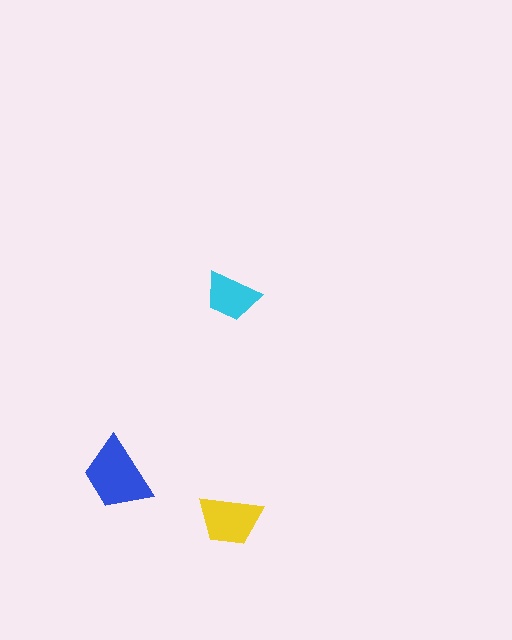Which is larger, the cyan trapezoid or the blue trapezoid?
The blue one.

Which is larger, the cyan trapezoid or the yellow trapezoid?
The yellow one.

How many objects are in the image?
There are 3 objects in the image.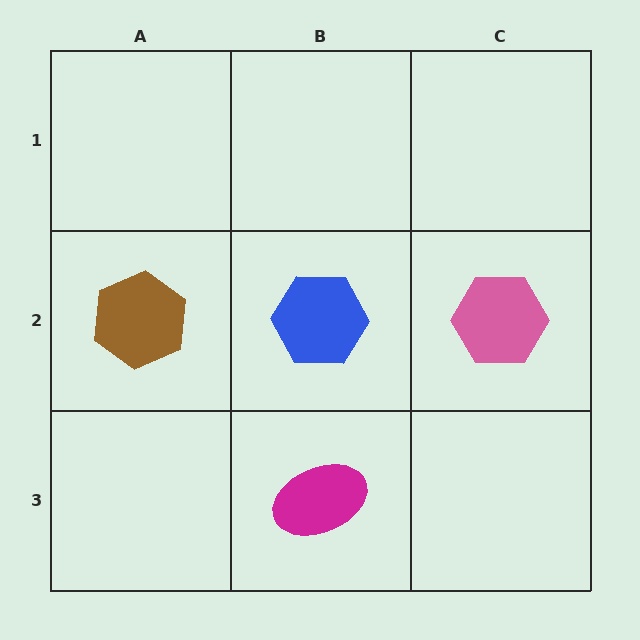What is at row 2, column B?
A blue hexagon.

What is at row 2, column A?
A brown hexagon.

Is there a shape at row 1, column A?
No, that cell is empty.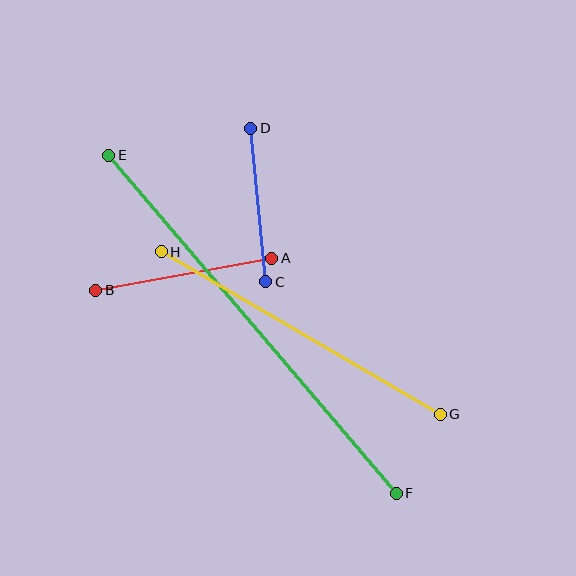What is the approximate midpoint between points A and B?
The midpoint is at approximately (184, 274) pixels.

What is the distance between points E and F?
The distance is approximately 444 pixels.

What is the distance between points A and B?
The distance is approximately 179 pixels.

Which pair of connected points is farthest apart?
Points E and F are farthest apart.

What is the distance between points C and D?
The distance is approximately 154 pixels.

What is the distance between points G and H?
The distance is approximately 323 pixels.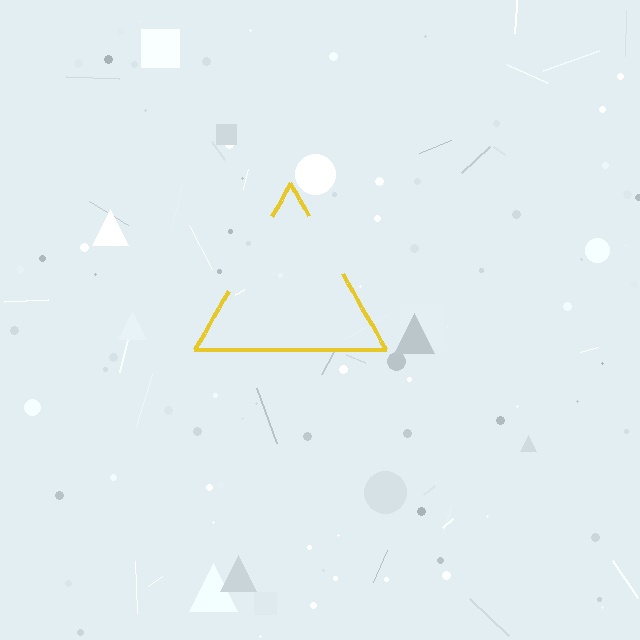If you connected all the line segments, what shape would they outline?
They would outline a triangle.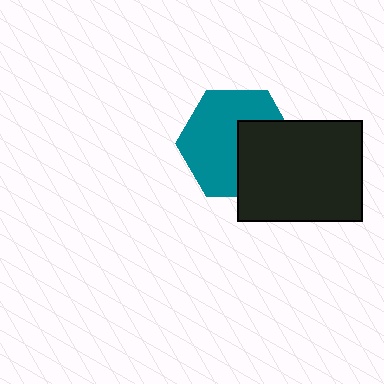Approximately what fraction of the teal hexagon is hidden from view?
Roughly 38% of the teal hexagon is hidden behind the black rectangle.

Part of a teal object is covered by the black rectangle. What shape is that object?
It is a hexagon.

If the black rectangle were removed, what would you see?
You would see the complete teal hexagon.